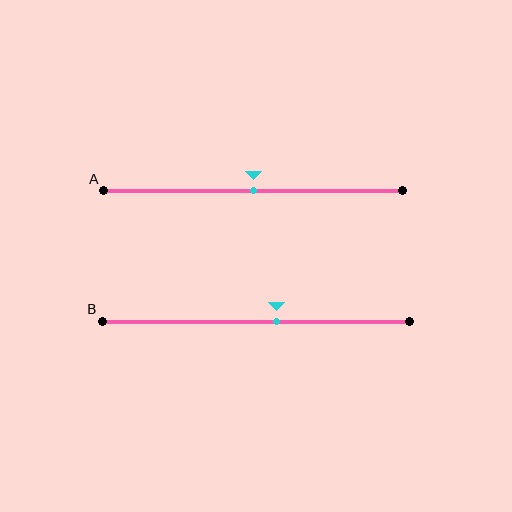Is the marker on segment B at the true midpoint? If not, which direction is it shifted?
No, the marker on segment B is shifted to the right by about 7% of the segment length.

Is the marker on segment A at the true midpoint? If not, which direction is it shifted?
Yes, the marker on segment A is at the true midpoint.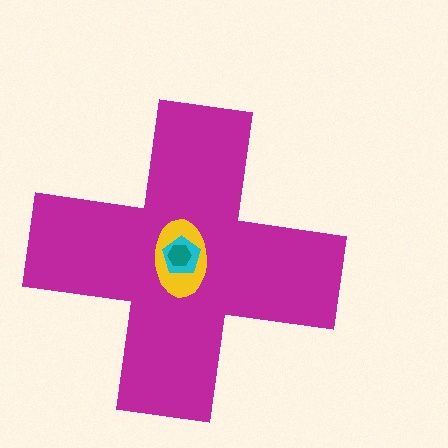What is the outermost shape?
The magenta cross.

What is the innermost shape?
The teal hexagon.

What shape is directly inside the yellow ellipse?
The cyan pentagon.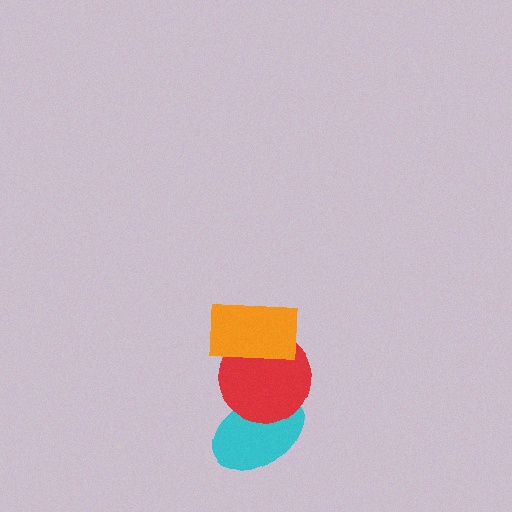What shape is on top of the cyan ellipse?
The red circle is on top of the cyan ellipse.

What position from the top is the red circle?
The red circle is 2nd from the top.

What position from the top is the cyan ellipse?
The cyan ellipse is 3rd from the top.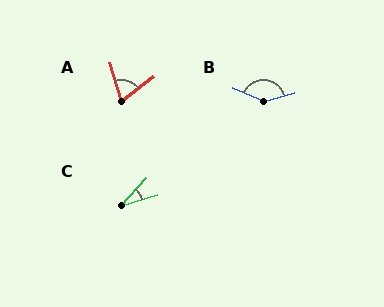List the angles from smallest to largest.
C (32°), A (68°), B (139°).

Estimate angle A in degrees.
Approximately 68 degrees.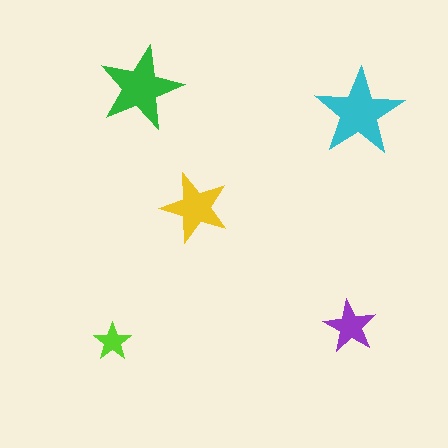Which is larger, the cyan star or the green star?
The cyan one.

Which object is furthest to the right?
The cyan star is rightmost.